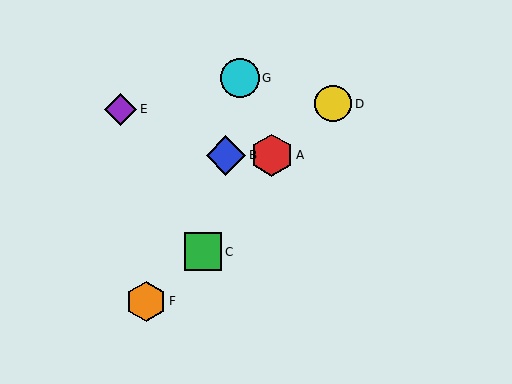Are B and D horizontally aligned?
No, B is at y≈155 and D is at y≈104.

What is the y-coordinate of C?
Object C is at y≈252.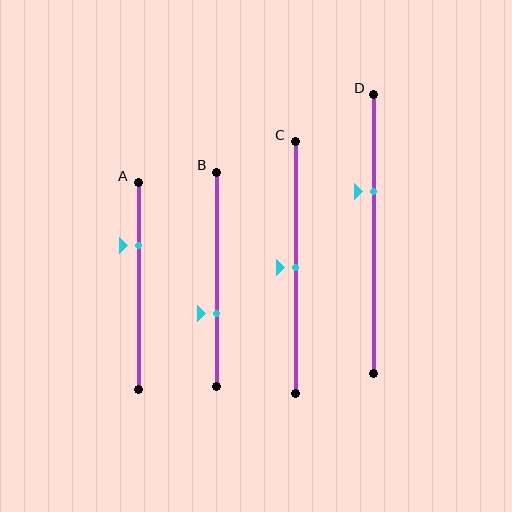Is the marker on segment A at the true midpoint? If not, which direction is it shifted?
No, the marker on segment A is shifted upward by about 20% of the segment length.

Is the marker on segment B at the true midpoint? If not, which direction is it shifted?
No, the marker on segment B is shifted downward by about 16% of the segment length.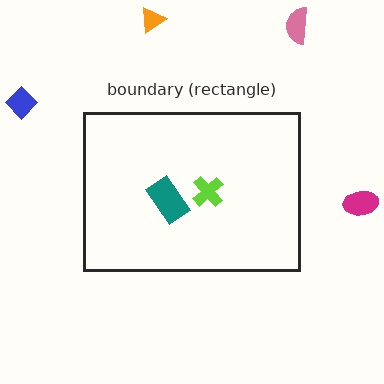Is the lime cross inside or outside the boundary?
Inside.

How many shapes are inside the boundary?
2 inside, 4 outside.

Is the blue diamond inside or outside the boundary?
Outside.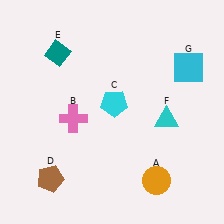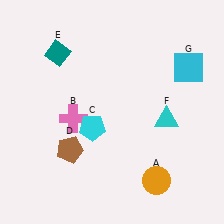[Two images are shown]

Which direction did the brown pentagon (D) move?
The brown pentagon (D) moved up.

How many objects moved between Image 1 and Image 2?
2 objects moved between the two images.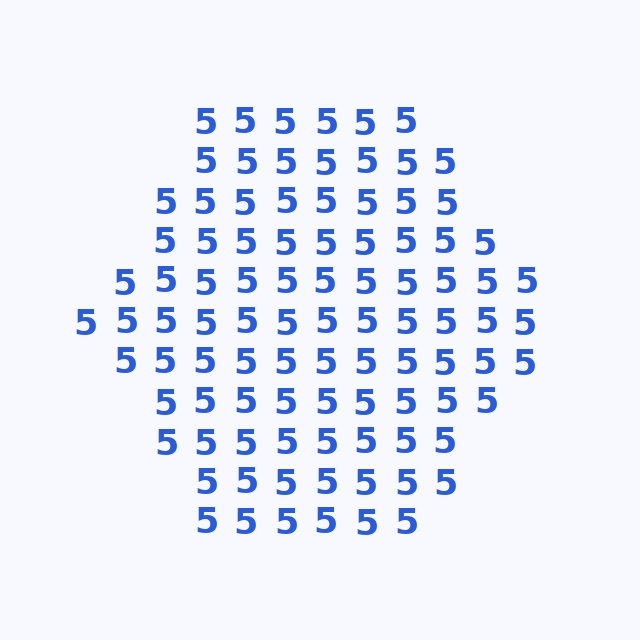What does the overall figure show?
The overall figure shows a hexagon.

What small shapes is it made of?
It is made of small digit 5's.